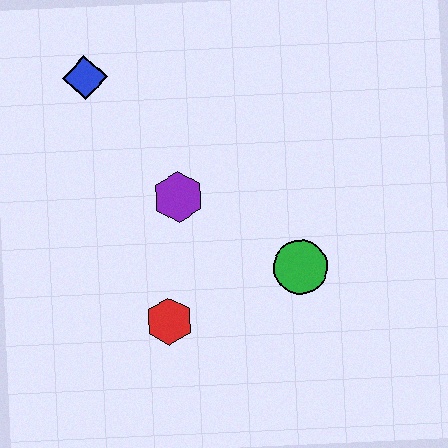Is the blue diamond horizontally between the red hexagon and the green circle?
No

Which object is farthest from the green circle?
The blue diamond is farthest from the green circle.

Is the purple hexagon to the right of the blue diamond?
Yes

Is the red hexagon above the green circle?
No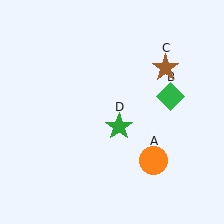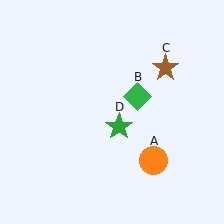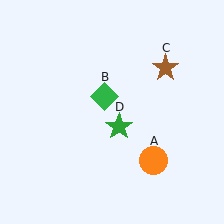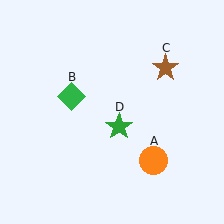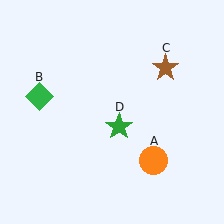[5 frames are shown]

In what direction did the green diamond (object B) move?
The green diamond (object B) moved left.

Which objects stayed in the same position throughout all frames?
Orange circle (object A) and brown star (object C) and green star (object D) remained stationary.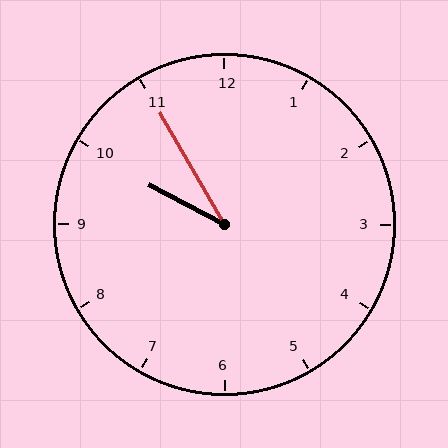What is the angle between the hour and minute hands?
Approximately 32 degrees.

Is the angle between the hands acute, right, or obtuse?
It is acute.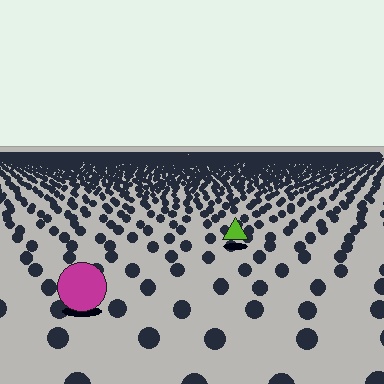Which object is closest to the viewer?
The magenta circle is closest. The texture marks near it are larger and more spread out.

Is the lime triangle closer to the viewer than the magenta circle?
No. The magenta circle is closer — you can tell from the texture gradient: the ground texture is coarser near it.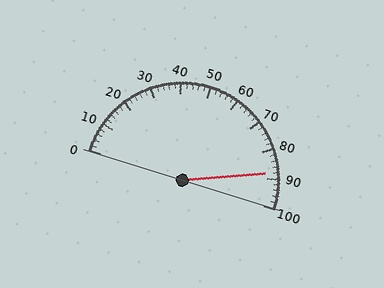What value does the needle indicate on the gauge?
The needle indicates approximately 88.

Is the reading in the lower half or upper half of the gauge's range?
The reading is in the upper half of the range (0 to 100).